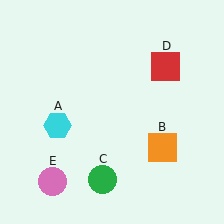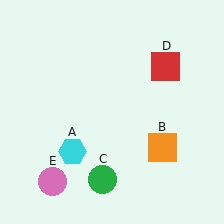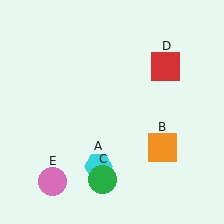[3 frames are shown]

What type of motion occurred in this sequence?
The cyan hexagon (object A) rotated counterclockwise around the center of the scene.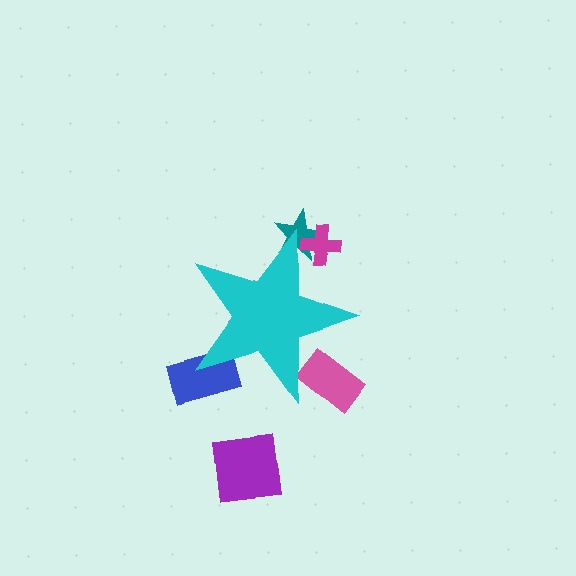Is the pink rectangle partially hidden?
Yes, the pink rectangle is partially hidden behind the cyan star.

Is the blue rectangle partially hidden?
Yes, the blue rectangle is partially hidden behind the cyan star.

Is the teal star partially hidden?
Yes, the teal star is partially hidden behind the cyan star.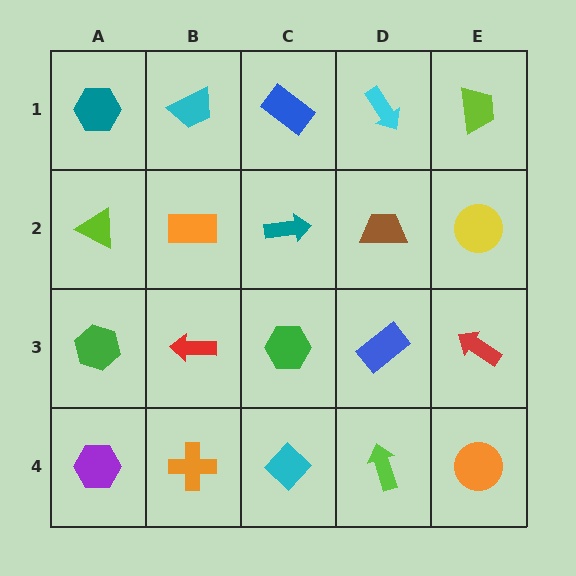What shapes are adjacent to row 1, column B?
An orange rectangle (row 2, column B), a teal hexagon (row 1, column A), a blue rectangle (row 1, column C).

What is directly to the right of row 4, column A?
An orange cross.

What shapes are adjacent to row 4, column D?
A blue rectangle (row 3, column D), a cyan diamond (row 4, column C), an orange circle (row 4, column E).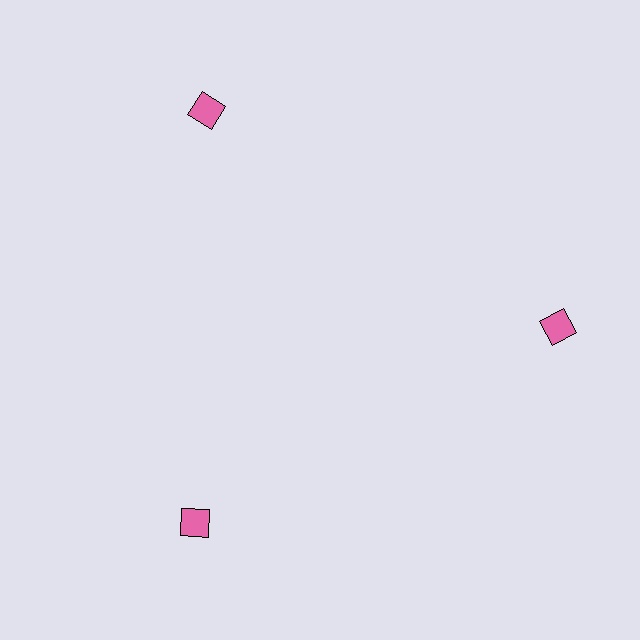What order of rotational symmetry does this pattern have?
This pattern has 3-fold rotational symmetry.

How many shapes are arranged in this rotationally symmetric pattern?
There are 3 shapes, arranged in 3 groups of 1.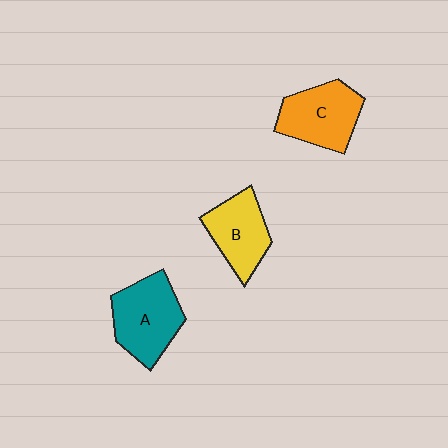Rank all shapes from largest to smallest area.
From largest to smallest: A (teal), C (orange), B (yellow).